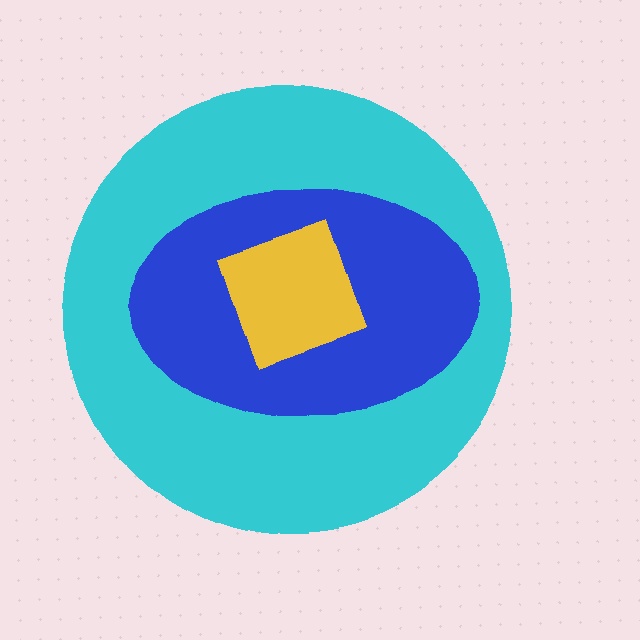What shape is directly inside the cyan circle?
The blue ellipse.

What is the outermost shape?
The cyan circle.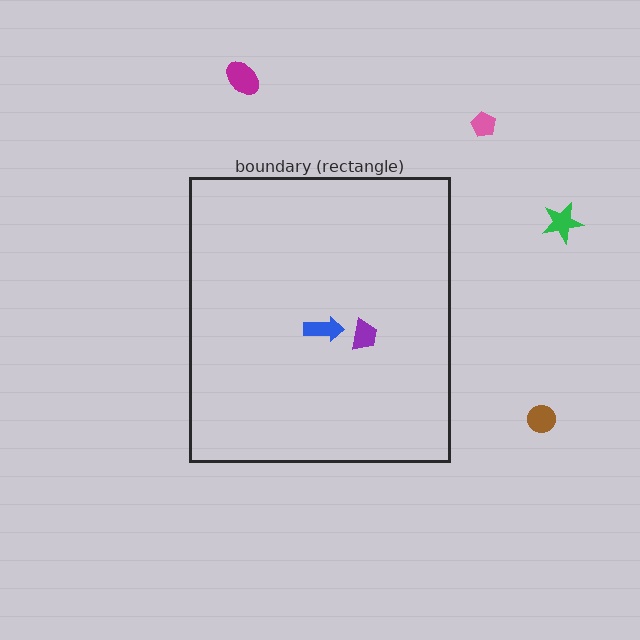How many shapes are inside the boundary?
2 inside, 4 outside.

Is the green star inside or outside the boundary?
Outside.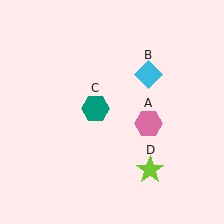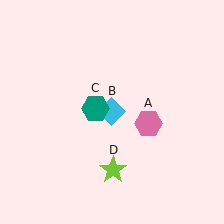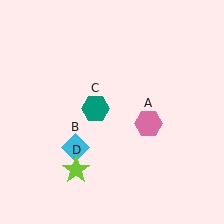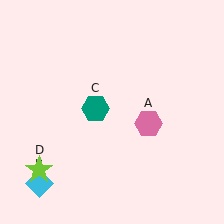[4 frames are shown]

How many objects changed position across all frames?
2 objects changed position: cyan diamond (object B), lime star (object D).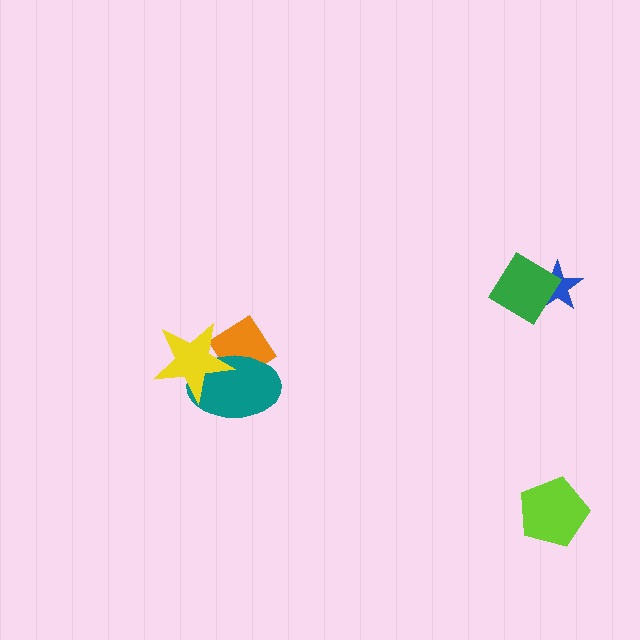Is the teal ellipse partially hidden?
Yes, it is partially covered by another shape.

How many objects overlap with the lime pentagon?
0 objects overlap with the lime pentagon.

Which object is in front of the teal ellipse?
The yellow star is in front of the teal ellipse.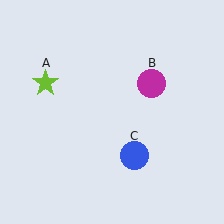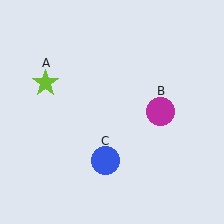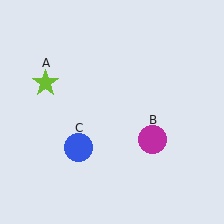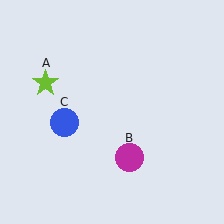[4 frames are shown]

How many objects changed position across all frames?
2 objects changed position: magenta circle (object B), blue circle (object C).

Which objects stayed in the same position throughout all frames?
Lime star (object A) remained stationary.